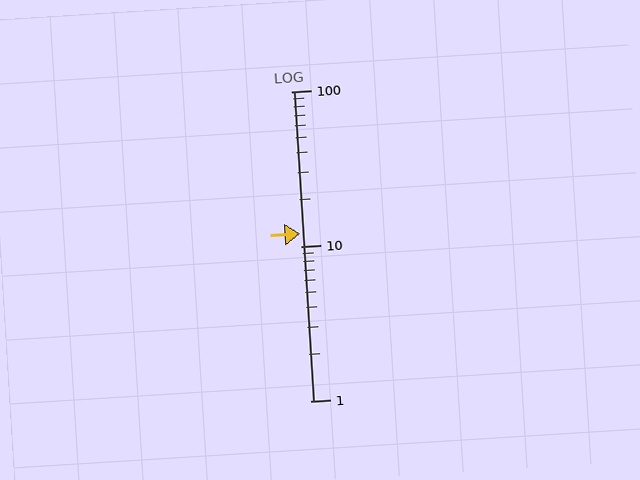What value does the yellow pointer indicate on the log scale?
The pointer indicates approximately 12.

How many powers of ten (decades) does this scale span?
The scale spans 2 decades, from 1 to 100.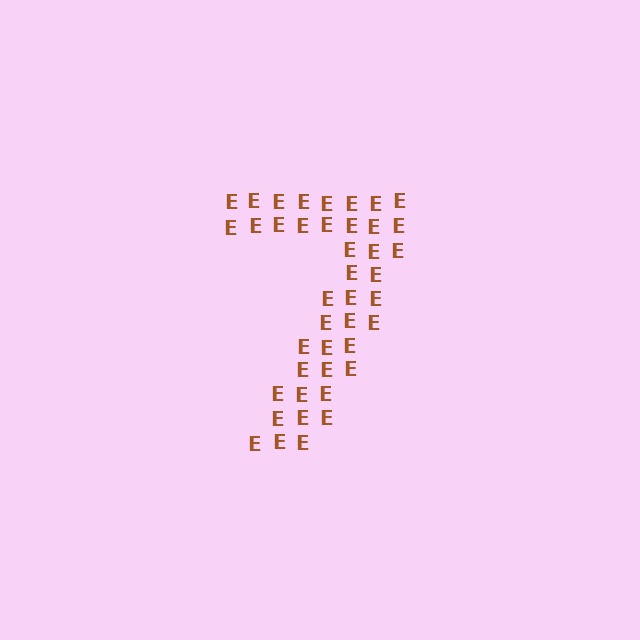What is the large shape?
The large shape is the digit 7.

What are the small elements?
The small elements are letter E's.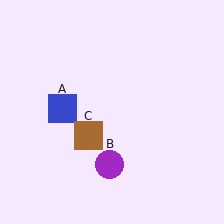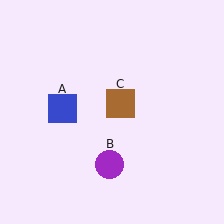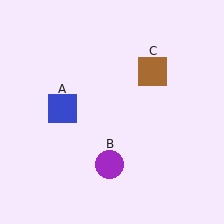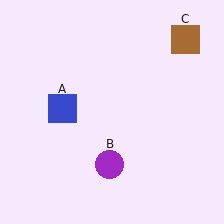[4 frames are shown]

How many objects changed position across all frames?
1 object changed position: brown square (object C).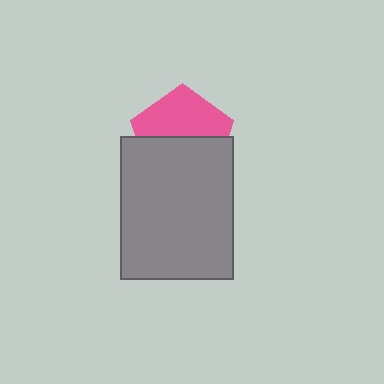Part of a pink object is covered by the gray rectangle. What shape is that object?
It is a pentagon.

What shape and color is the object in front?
The object in front is a gray rectangle.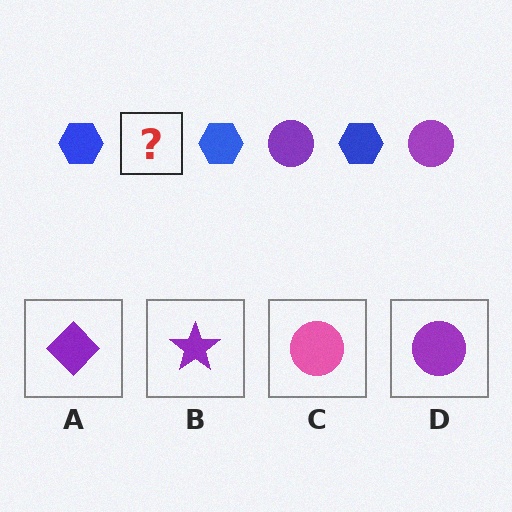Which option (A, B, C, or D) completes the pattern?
D.